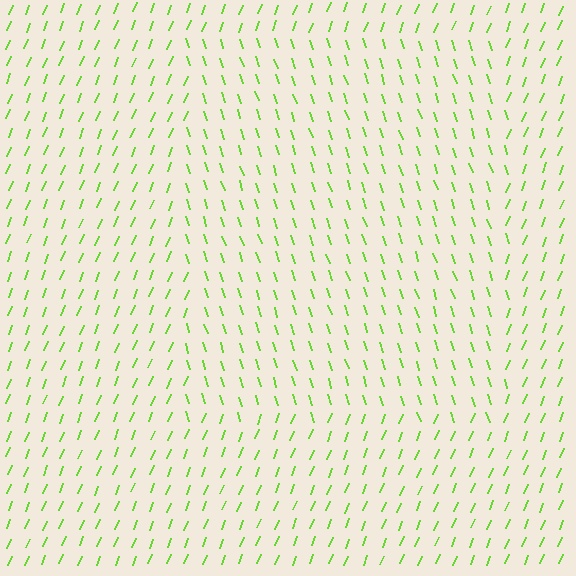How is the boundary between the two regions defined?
The boundary is defined purely by a change in line orientation (approximately 39 degrees difference). All lines are the same color and thickness.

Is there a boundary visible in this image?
Yes, there is a texture boundary formed by a change in line orientation.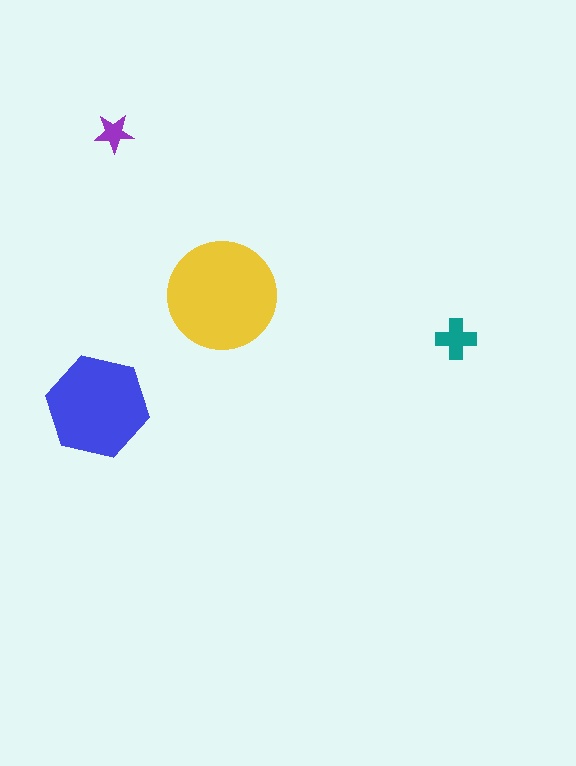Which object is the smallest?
The purple star.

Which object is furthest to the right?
The teal cross is rightmost.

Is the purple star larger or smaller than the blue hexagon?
Smaller.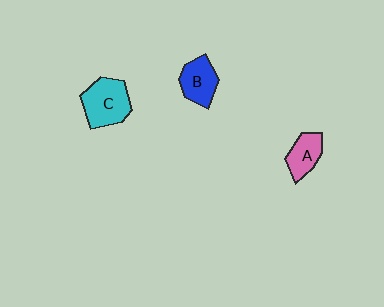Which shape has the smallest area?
Shape A (pink).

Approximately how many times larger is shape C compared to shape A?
Approximately 1.6 times.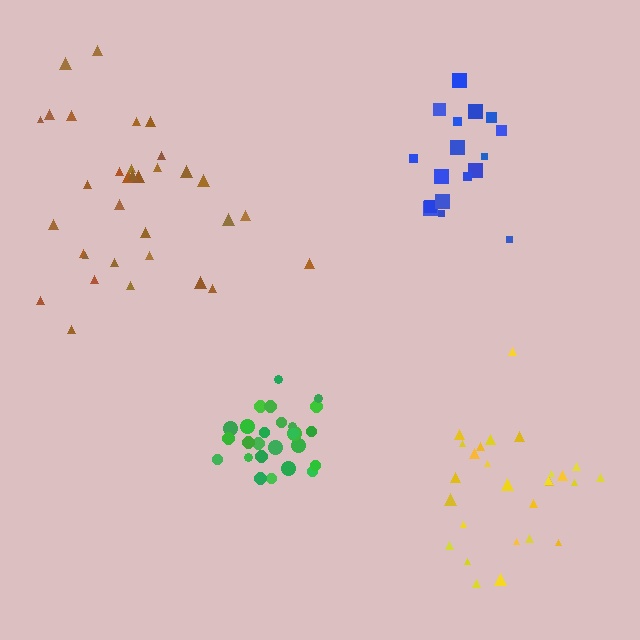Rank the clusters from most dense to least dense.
green, blue, brown, yellow.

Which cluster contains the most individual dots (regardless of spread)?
Brown (34).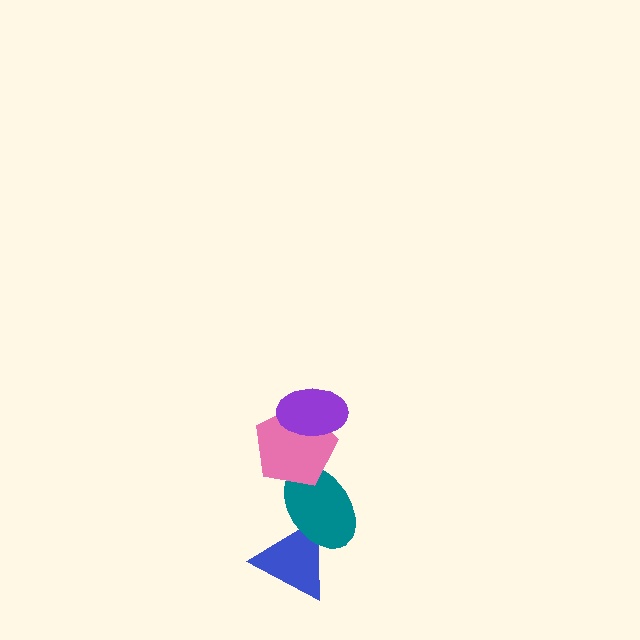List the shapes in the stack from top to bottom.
From top to bottom: the purple ellipse, the pink pentagon, the teal ellipse, the blue triangle.